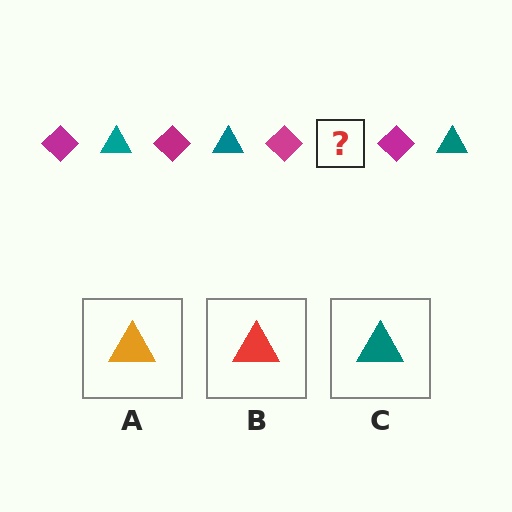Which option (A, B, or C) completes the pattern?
C.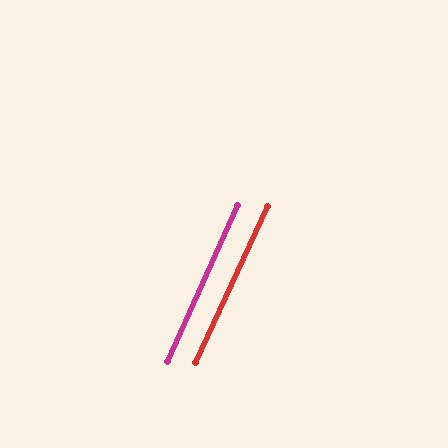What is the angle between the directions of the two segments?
Approximately 1 degree.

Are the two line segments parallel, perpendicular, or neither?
Parallel — their directions differ by only 0.7°.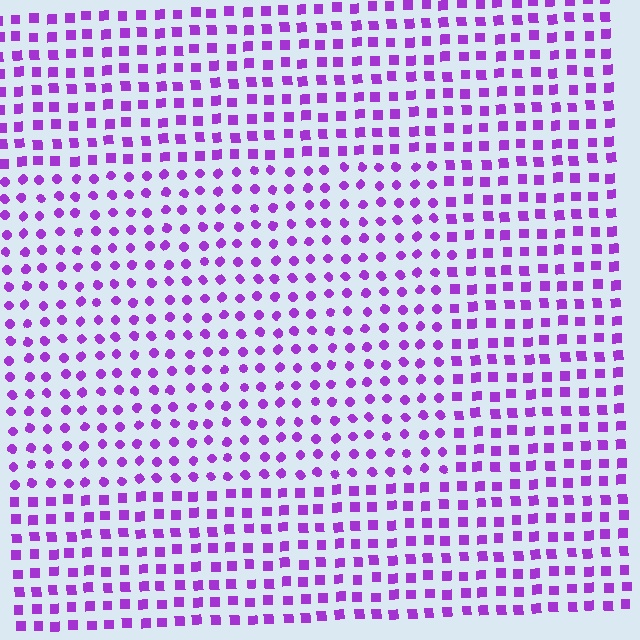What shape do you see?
I see a rectangle.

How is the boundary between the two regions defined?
The boundary is defined by a change in element shape: circles inside vs. squares outside. All elements share the same color and spacing.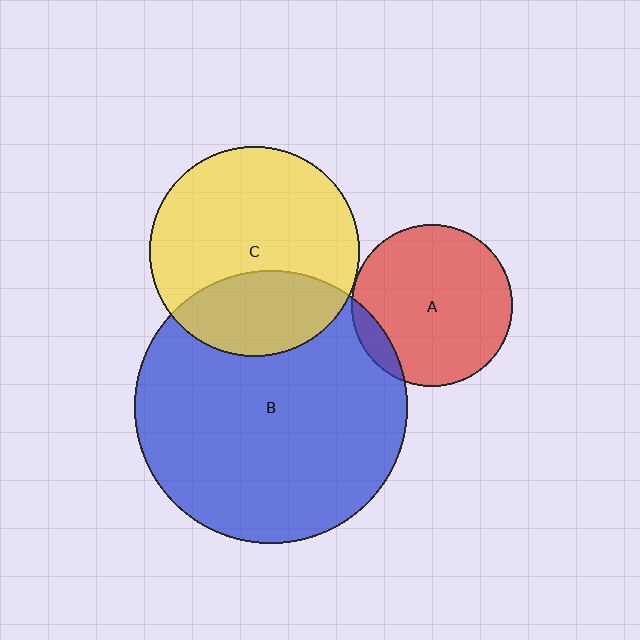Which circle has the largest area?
Circle B (blue).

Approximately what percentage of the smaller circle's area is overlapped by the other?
Approximately 5%.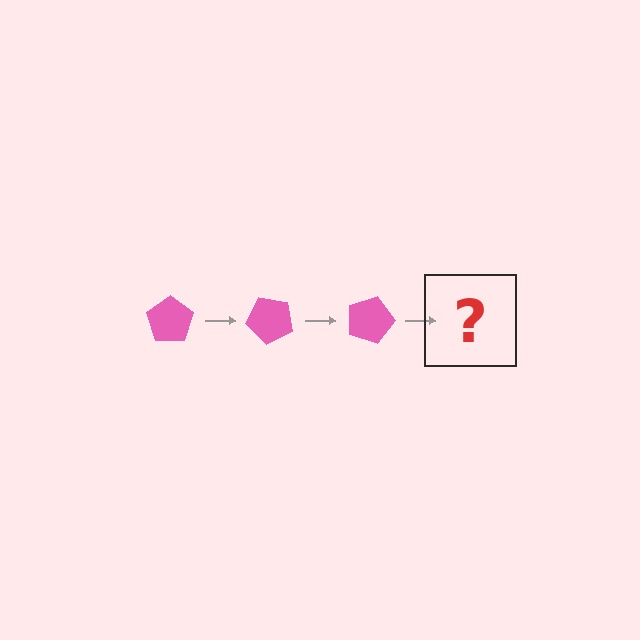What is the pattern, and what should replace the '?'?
The pattern is that the pentagon rotates 45 degrees each step. The '?' should be a pink pentagon rotated 135 degrees.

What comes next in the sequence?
The next element should be a pink pentagon rotated 135 degrees.